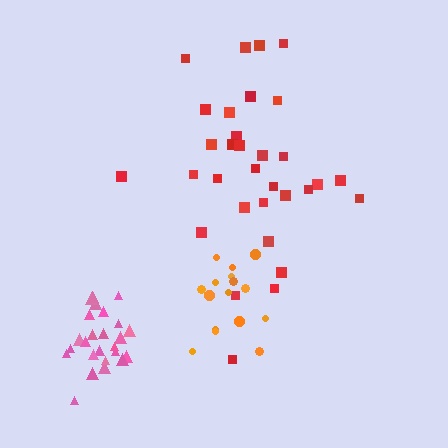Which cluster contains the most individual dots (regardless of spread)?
Red (32).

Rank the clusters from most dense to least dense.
pink, orange, red.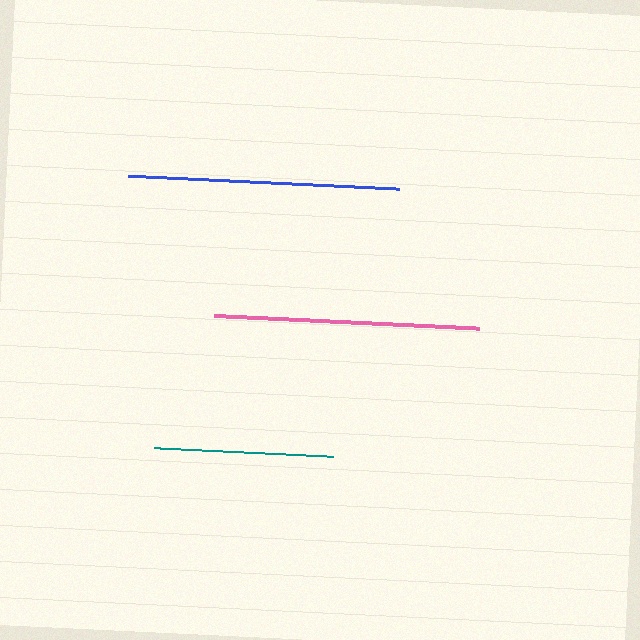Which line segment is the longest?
The blue line is the longest at approximately 272 pixels.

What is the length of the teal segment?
The teal segment is approximately 180 pixels long.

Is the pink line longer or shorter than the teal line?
The pink line is longer than the teal line.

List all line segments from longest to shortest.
From longest to shortest: blue, pink, teal.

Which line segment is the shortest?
The teal line is the shortest at approximately 180 pixels.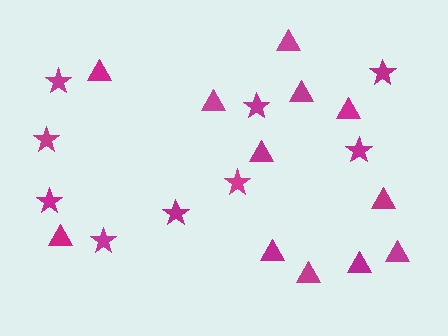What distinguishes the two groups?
There are 2 groups: one group of stars (9) and one group of triangles (12).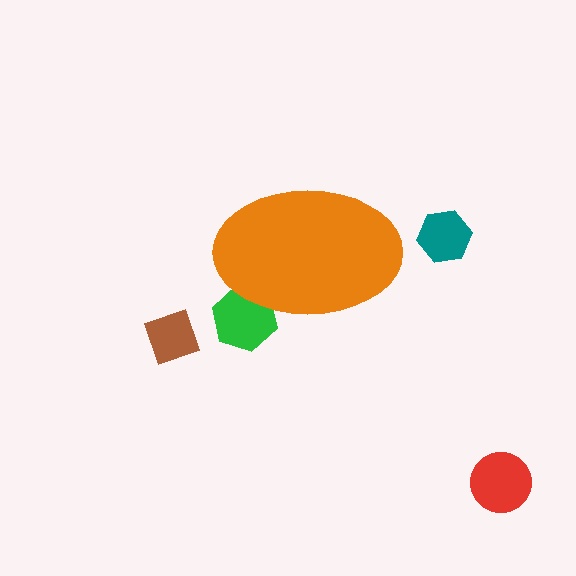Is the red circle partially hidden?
No, the red circle is fully visible.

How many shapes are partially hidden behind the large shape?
1 shape is partially hidden.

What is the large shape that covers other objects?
An orange ellipse.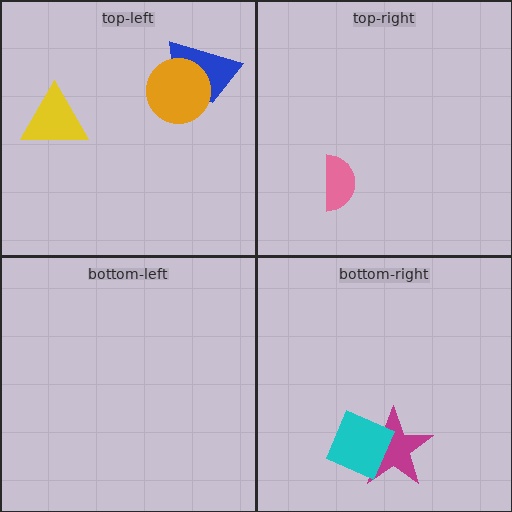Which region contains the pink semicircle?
The top-right region.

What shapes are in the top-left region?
The blue trapezoid, the yellow triangle, the orange circle.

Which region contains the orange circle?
The top-left region.